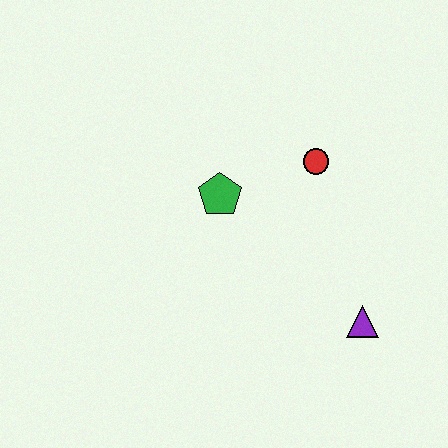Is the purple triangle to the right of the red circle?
Yes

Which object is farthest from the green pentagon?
The purple triangle is farthest from the green pentagon.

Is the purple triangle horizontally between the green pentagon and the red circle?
No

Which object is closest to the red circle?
The green pentagon is closest to the red circle.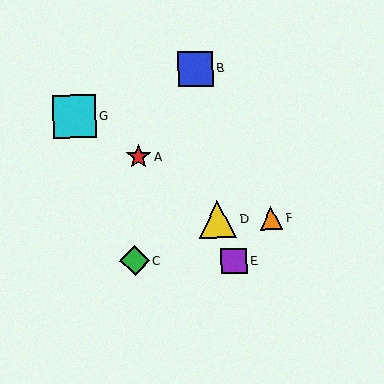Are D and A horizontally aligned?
No, D is at y≈219 and A is at y≈157.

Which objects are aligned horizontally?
Objects D, F are aligned horizontally.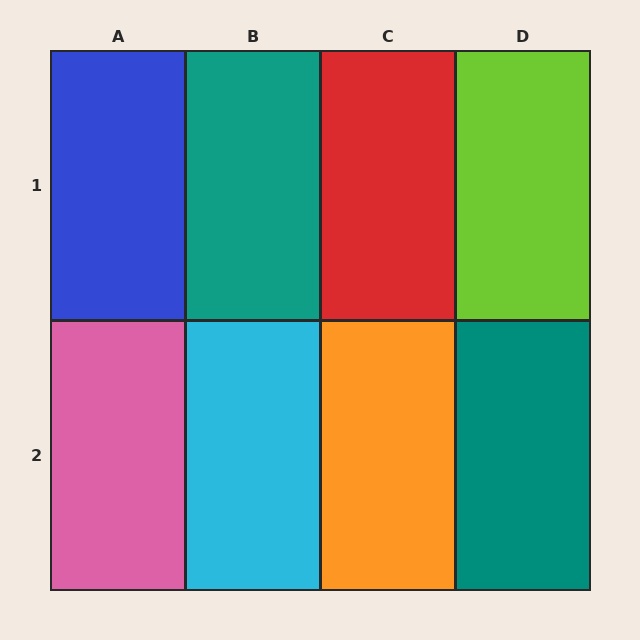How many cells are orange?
1 cell is orange.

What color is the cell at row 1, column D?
Lime.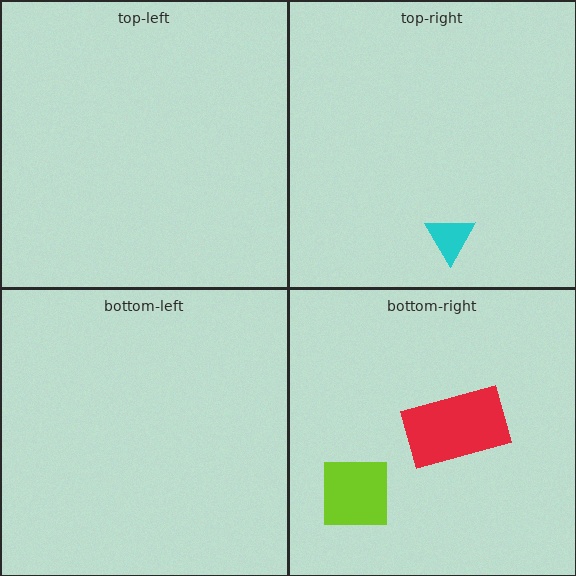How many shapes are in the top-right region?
1.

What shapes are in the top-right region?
The cyan triangle.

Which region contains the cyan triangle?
The top-right region.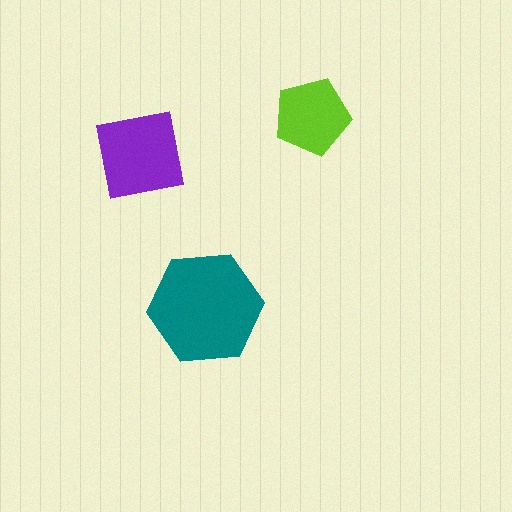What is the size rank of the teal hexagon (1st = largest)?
1st.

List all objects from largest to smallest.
The teal hexagon, the purple square, the lime pentagon.